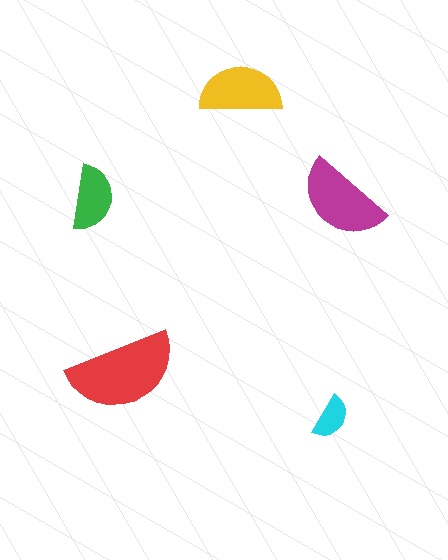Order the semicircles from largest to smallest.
the red one, the magenta one, the yellow one, the green one, the cyan one.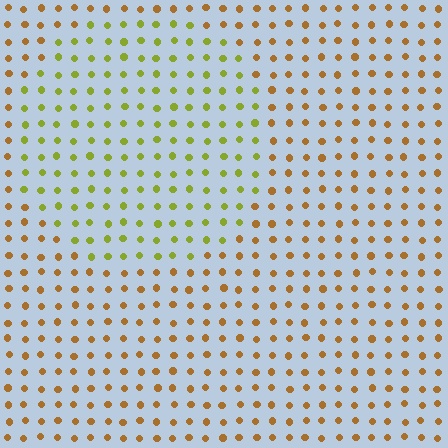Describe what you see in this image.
The image is filled with small brown elements in a uniform arrangement. A circle-shaped region is visible where the elements are tinted to a slightly different hue, forming a subtle color boundary.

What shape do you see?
I see a circle.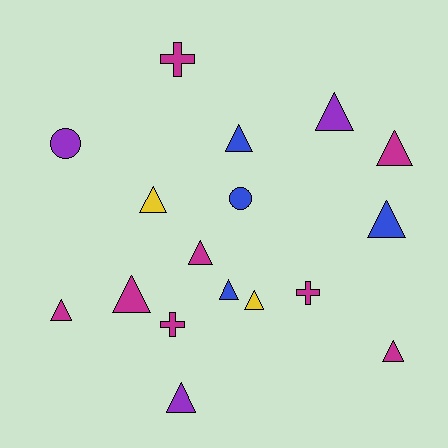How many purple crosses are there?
There are no purple crosses.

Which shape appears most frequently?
Triangle, with 12 objects.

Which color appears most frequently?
Magenta, with 8 objects.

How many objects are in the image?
There are 17 objects.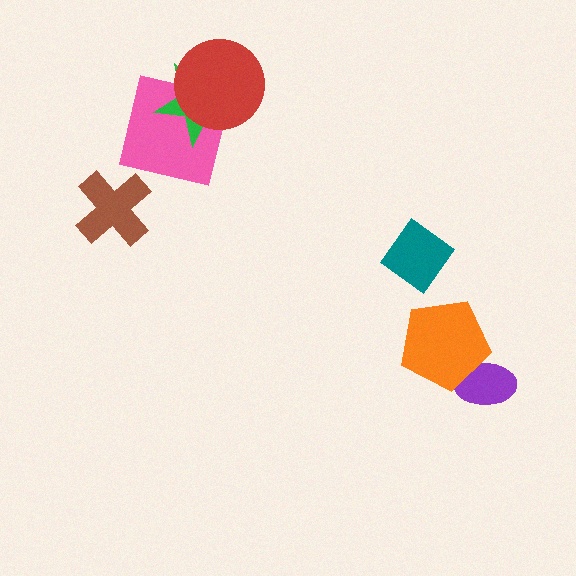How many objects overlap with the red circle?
2 objects overlap with the red circle.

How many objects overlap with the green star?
2 objects overlap with the green star.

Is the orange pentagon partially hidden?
No, no other shape covers it.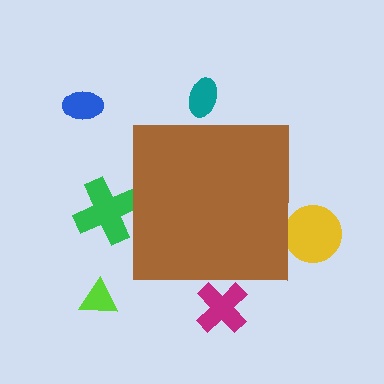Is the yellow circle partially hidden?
Yes, the yellow circle is partially hidden behind the brown square.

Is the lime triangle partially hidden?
No, the lime triangle is fully visible.